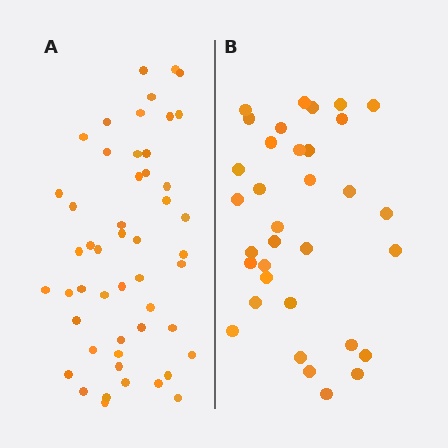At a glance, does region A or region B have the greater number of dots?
Region A (the left region) has more dots.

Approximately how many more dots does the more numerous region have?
Region A has approximately 15 more dots than region B.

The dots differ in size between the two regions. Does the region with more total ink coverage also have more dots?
No. Region B has more total ink coverage because its dots are larger, but region A actually contains more individual dots. Total area can be misleading — the number of items is what matters here.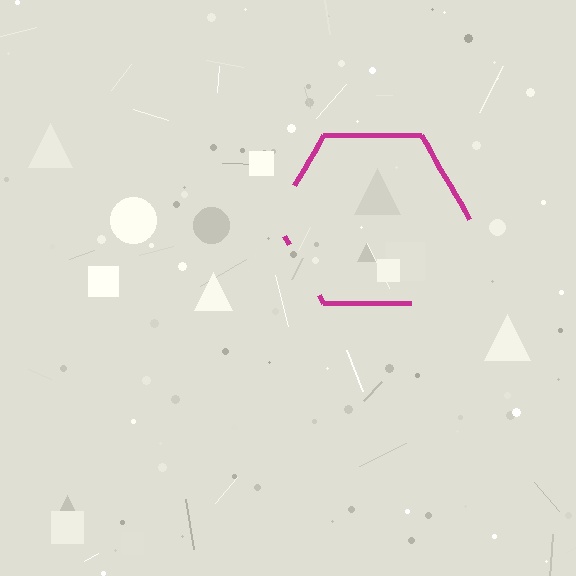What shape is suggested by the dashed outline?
The dashed outline suggests a hexagon.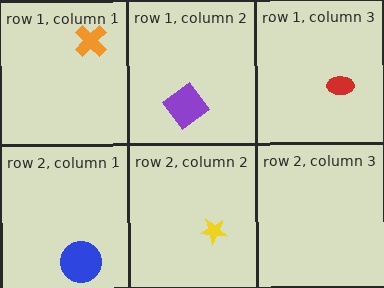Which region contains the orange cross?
The row 1, column 1 region.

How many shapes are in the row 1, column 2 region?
1.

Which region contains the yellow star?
The row 2, column 2 region.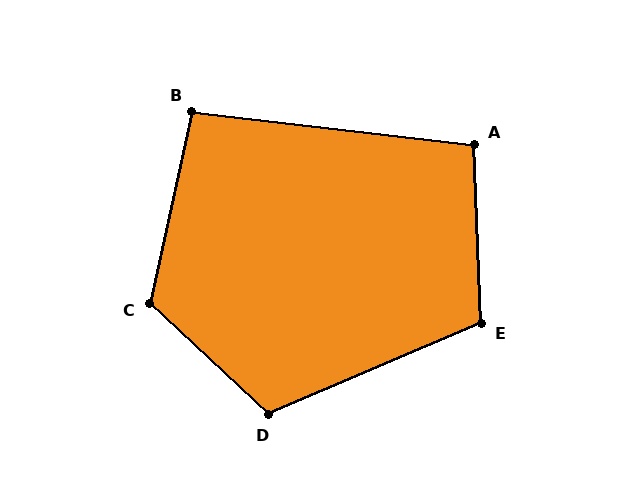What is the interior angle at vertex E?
Approximately 111 degrees (obtuse).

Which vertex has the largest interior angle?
C, at approximately 121 degrees.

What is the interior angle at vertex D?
Approximately 114 degrees (obtuse).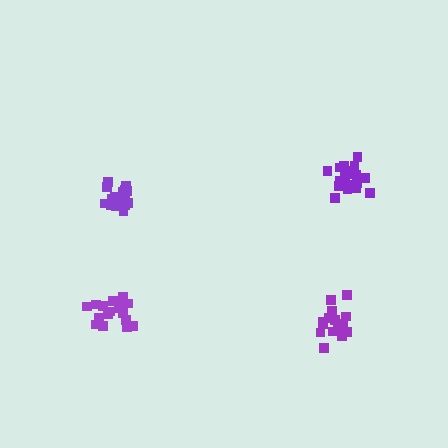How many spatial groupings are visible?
There are 4 spatial groupings.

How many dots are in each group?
Group 1: 19 dots, Group 2: 19 dots, Group 3: 18 dots, Group 4: 15 dots (71 total).